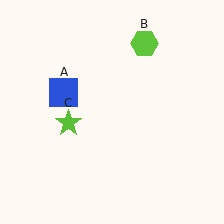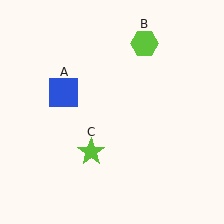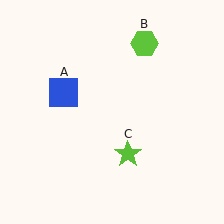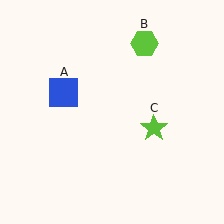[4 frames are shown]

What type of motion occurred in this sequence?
The lime star (object C) rotated counterclockwise around the center of the scene.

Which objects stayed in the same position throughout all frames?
Blue square (object A) and lime hexagon (object B) remained stationary.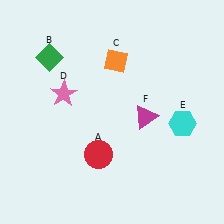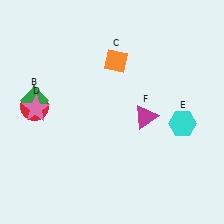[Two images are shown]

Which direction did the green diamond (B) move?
The green diamond (B) moved down.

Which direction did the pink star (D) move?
The pink star (D) moved left.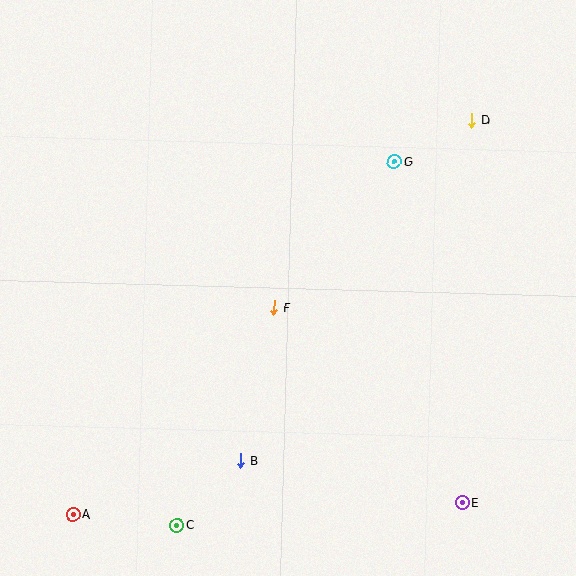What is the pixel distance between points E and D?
The distance between E and D is 383 pixels.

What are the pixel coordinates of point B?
Point B is at (241, 460).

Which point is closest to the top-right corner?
Point D is closest to the top-right corner.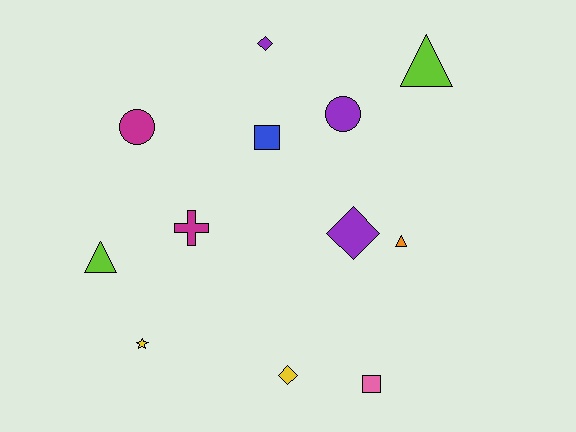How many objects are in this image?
There are 12 objects.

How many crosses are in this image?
There is 1 cross.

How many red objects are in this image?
There are no red objects.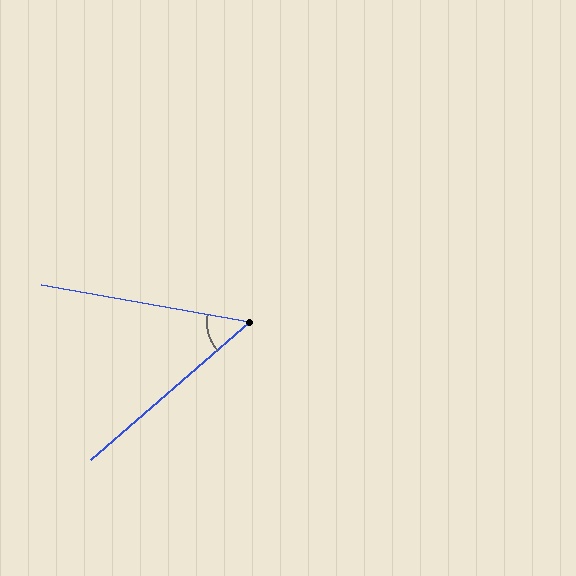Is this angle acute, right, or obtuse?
It is acute.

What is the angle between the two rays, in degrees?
Approximately 51 degrees.